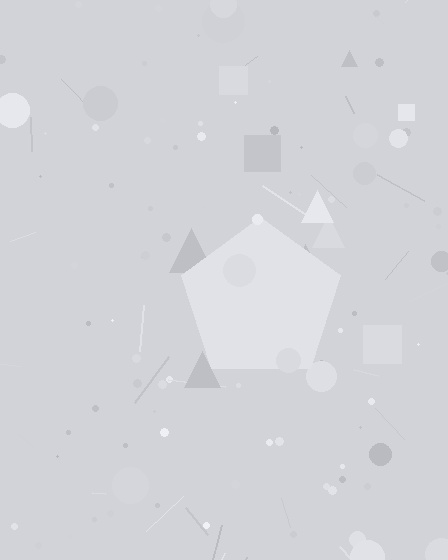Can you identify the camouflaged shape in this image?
The camouflaged shape is a pentagon.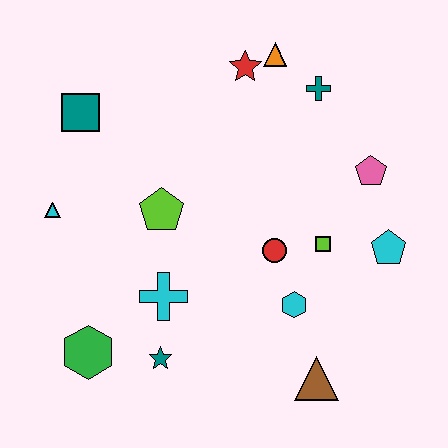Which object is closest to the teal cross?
The orange triangle is closest to the teal cross.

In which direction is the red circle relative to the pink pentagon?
The red circle is to the left of the pink pentagon.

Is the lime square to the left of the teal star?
No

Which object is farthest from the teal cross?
The green hexagon is farthest from the teal cross.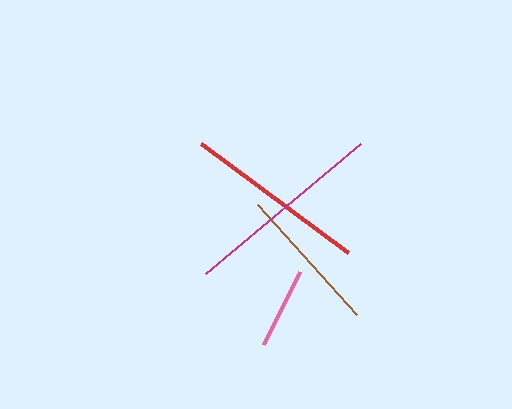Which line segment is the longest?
The magenta line is the longest at approximately 202 pixels.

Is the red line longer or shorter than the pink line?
The red line is longer than the pink line.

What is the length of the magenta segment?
The magenta segment is approximately 202 pixels long.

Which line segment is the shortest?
The pink line is the shortest at approximately 82 pixels.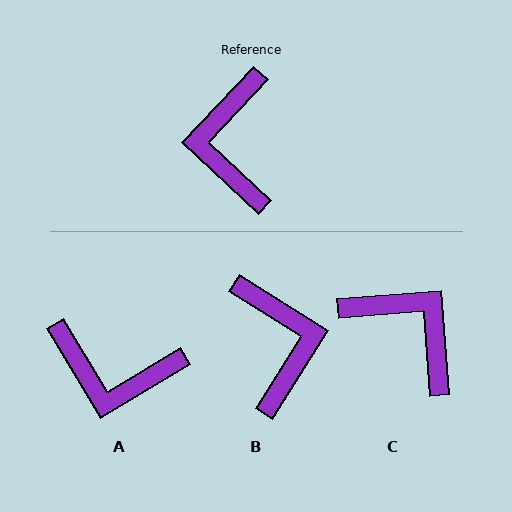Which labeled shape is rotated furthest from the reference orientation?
B, about 169 degrees away.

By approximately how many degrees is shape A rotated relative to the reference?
Approximately 74 degrees counter-clockwise.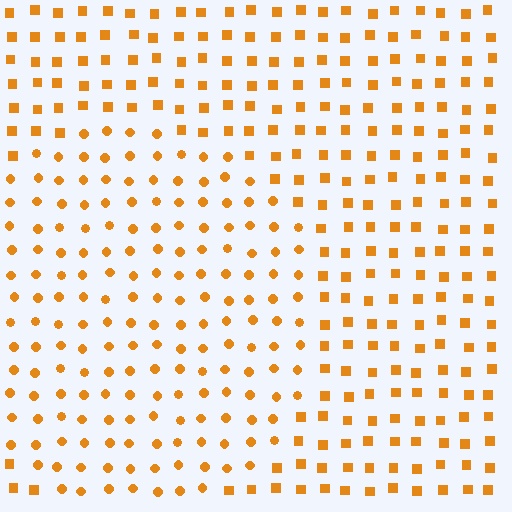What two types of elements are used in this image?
The image uses circles inside the circle region and squares outside it.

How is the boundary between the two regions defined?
The boundary is defined by a change in element shape: circles inside vs. squares outside. All elements share the same color and spacing.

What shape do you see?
I see a circle.